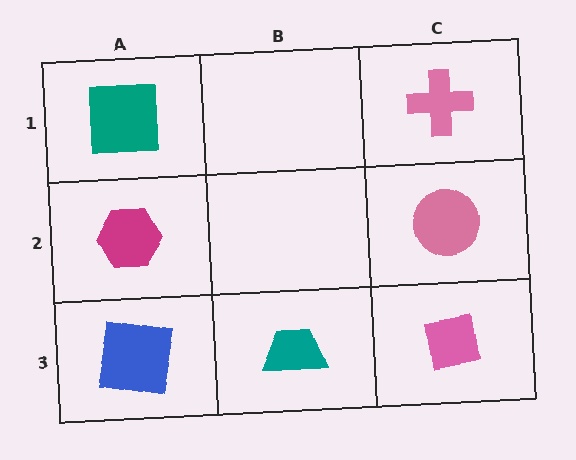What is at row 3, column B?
A teal trapezoid.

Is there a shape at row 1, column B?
No, that cell is empty.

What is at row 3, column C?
A pink square.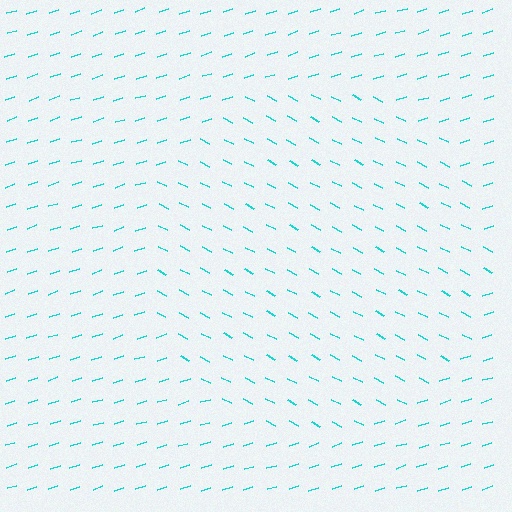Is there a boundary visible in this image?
Yes, there is a texture boundary formed by a change in line orientation.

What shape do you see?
I see a circle.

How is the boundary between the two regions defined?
The boundary is defined purely by a change in line orientation (approximately 45 degrees difference). All lines are the same color and thickness.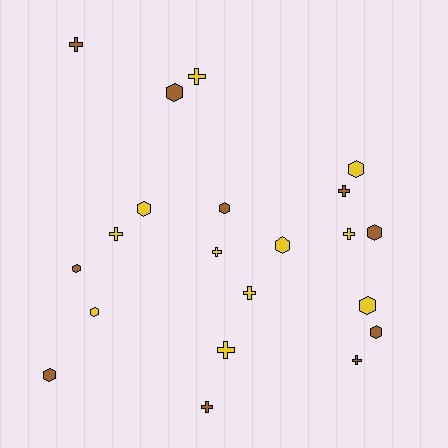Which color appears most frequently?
Yellow, with 11 objects.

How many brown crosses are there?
There are 4 brown crosses.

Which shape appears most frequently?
Hexagon, with 11 objects.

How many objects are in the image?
There are 21 objects.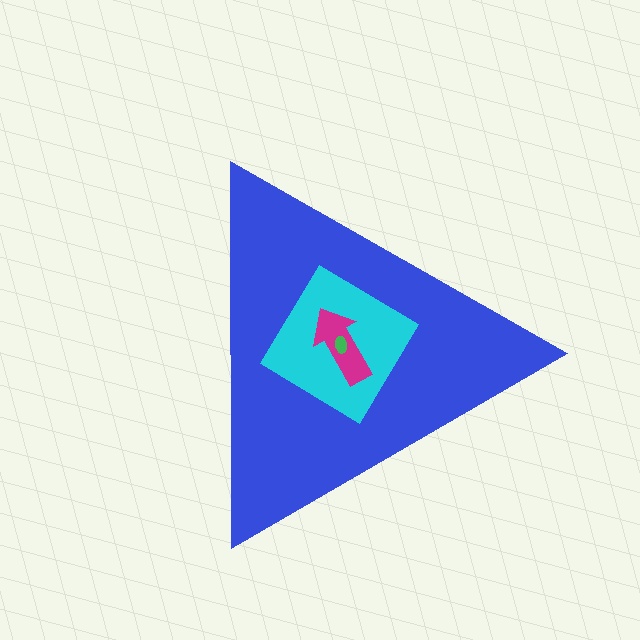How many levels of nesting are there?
4.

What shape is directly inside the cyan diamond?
The magenta arrow.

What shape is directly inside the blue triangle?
The cyan diamond.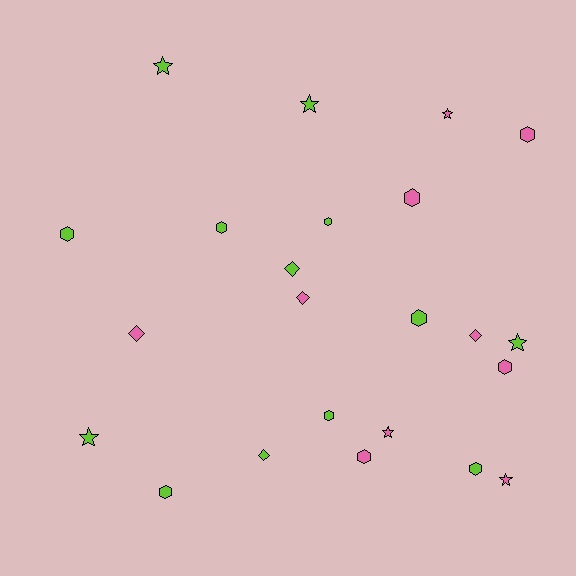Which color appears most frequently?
Lime, with 13 objects.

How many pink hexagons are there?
There are 4 pink hexagons.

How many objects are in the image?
There are 23 objects.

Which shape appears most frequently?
Hexagon, with 11 objects.